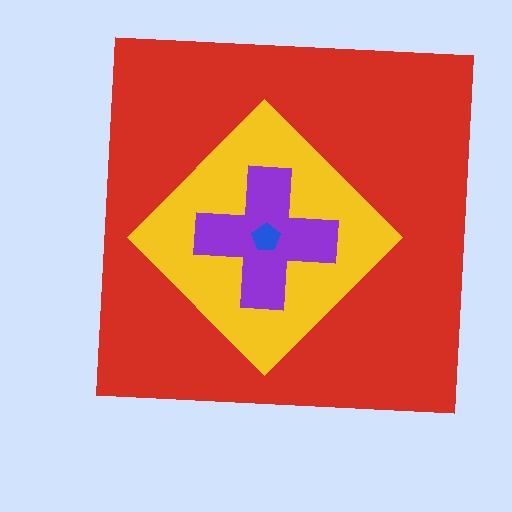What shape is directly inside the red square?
The yellow diamond.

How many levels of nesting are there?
4.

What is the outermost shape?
The red square.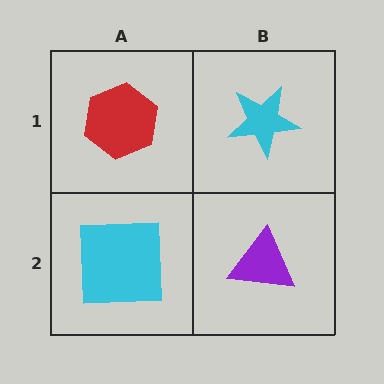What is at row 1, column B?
A cyan star.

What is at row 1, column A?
A red hexagon.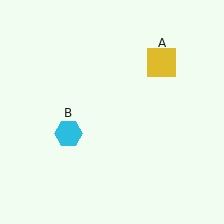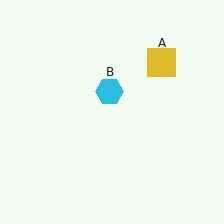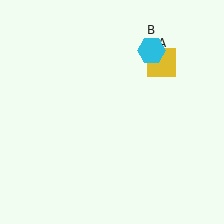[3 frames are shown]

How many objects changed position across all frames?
1 object changed position: cyan hexagon (object B).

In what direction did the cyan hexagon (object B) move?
The cyan hexagon (object B) moved up and to the right.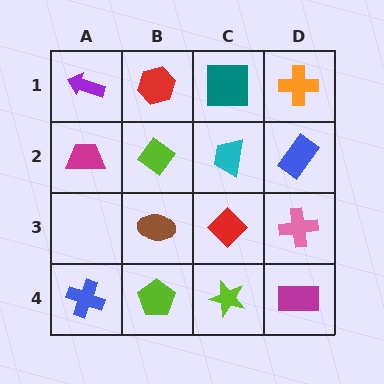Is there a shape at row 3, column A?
No, that cell is empty.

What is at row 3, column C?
A red diamond.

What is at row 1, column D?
An orange cross.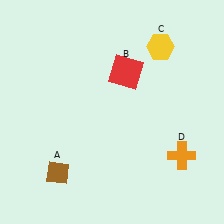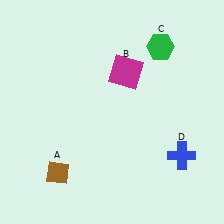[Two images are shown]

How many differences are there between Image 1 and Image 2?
There are 3 differences between the two images.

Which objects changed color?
B changed from red to magenta. C changed from yellow to green. D changed from orange to blue.